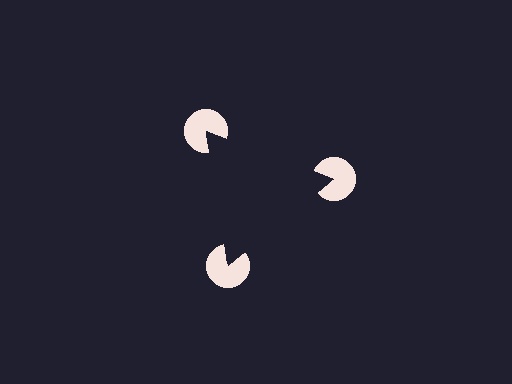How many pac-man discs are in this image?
There are 3 — one at each vertex of the illusory triangle.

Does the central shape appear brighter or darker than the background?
It typically appears slightly darker than the background, even though no actual brightness change is drawn.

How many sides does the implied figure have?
3 sides.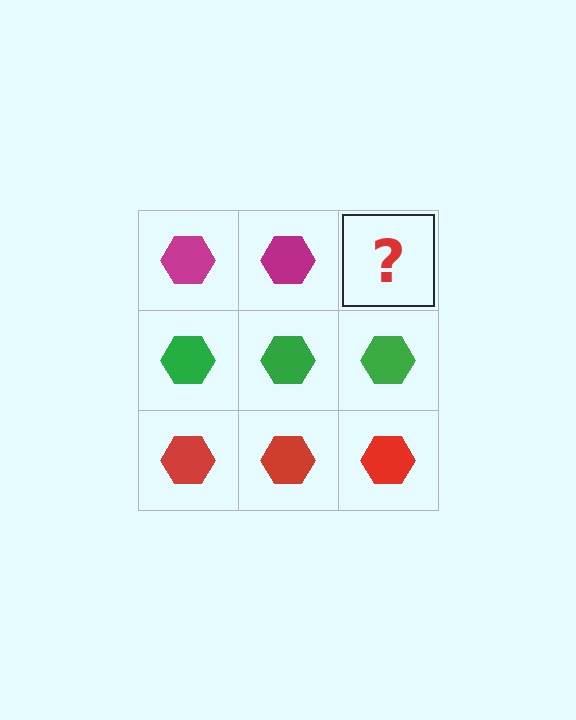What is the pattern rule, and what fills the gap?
The rule is that each row has a consistent color. The gap should be filled with a magenta hexagon.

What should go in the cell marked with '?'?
The missing cell should contain a magenta hexagon.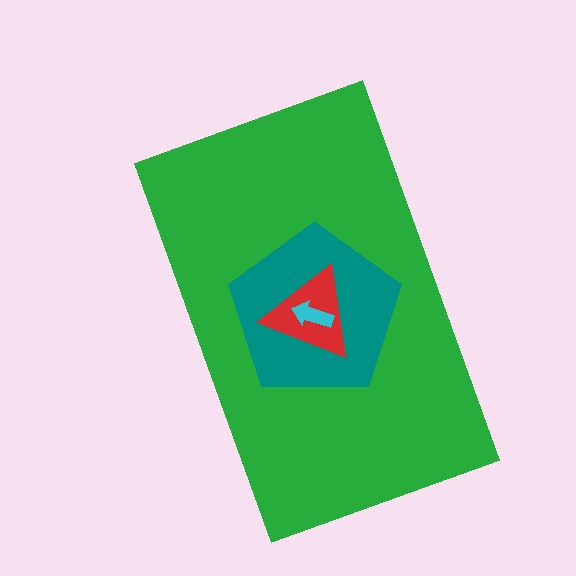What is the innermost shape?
The cyan arrow.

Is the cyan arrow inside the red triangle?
Yes.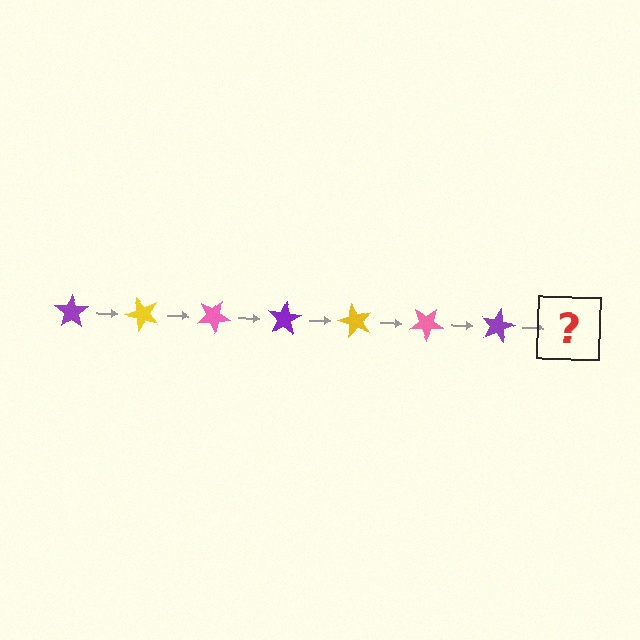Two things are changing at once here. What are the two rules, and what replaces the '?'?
The two rules are that it rotates 50 degrees each step and the color cycles through purple, yellow, and pink. The '?' should be a yellow star, rotated 350 degrees from the start.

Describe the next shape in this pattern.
It should be a yellow star, rotated 350 degrees from the start.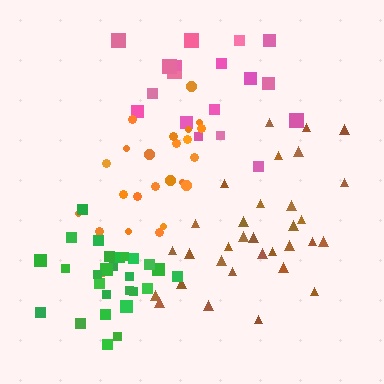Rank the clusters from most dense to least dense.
green, orange, brown, pink.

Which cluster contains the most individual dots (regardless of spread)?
Brown (32).